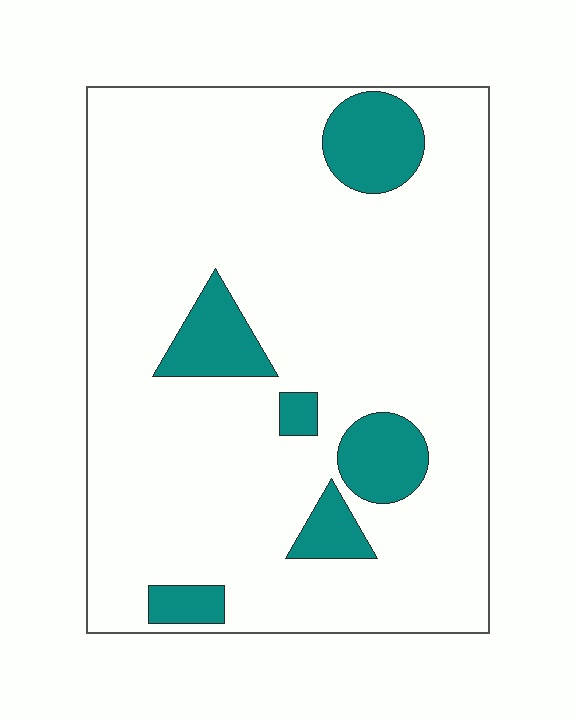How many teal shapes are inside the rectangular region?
6.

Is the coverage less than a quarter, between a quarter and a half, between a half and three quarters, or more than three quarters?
Less than a quarter.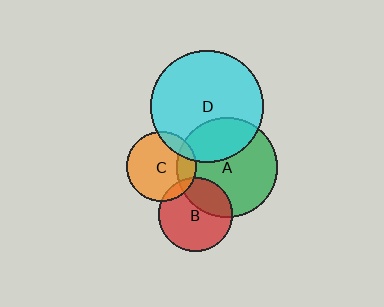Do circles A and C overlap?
Yes.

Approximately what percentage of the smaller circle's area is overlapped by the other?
Approximately 20%.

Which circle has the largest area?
Circle D (cyan).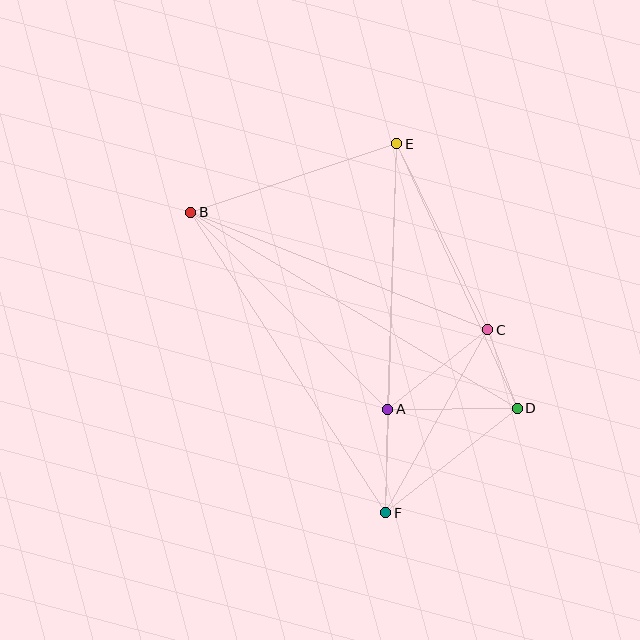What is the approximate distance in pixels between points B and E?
The distance between B and E is approximately 217 pixels.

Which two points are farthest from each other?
Points B and D are farthest from each other.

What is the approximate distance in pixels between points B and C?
The distance between B and C is approximately 320 pixels.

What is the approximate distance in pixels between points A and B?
The distance between A and B is approximately 279 pixels.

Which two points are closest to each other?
Points C and D are closest to each other.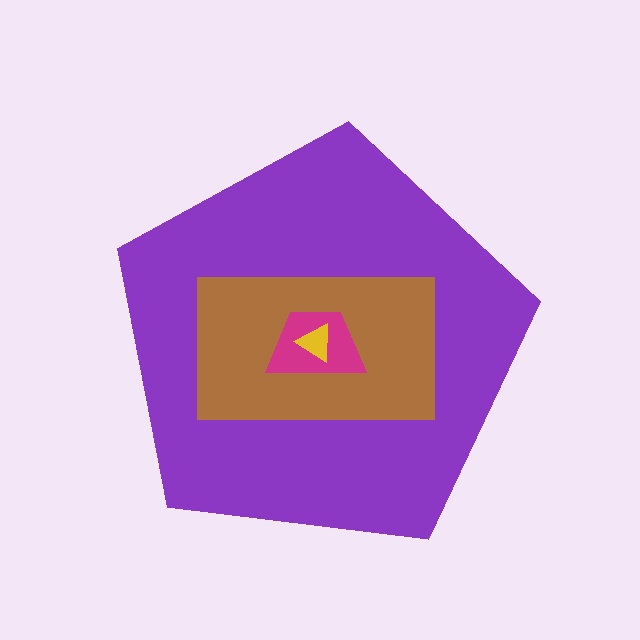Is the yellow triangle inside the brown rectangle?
Yes.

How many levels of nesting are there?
4.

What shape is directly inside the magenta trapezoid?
The yellow triangle.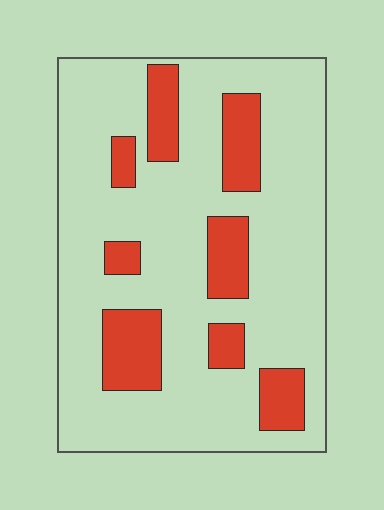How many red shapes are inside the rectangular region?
8.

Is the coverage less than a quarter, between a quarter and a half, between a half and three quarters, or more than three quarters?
Less than a quarter.